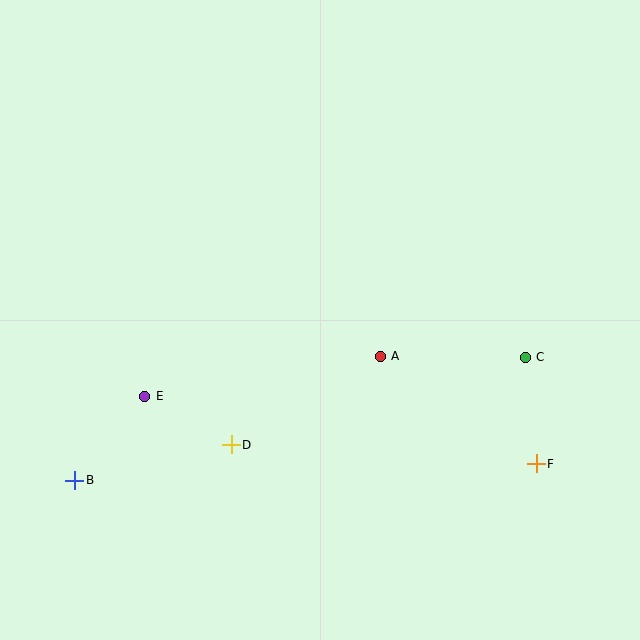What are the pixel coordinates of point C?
Point C is at (525, 357).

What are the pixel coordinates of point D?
Point D is at (231, 445).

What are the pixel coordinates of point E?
Point E is at (145, 396).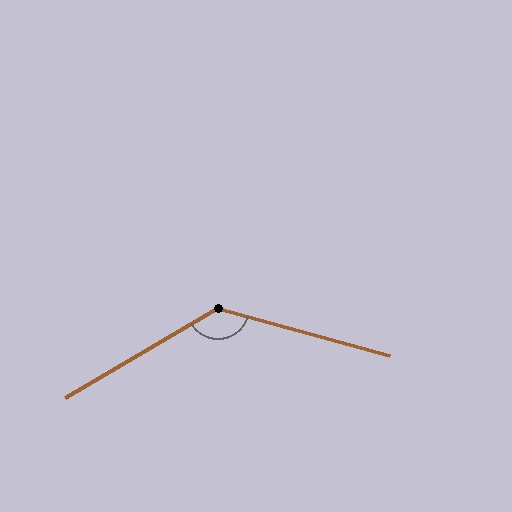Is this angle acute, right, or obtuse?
It is obtuse.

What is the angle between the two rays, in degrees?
Approximately 134 degrees.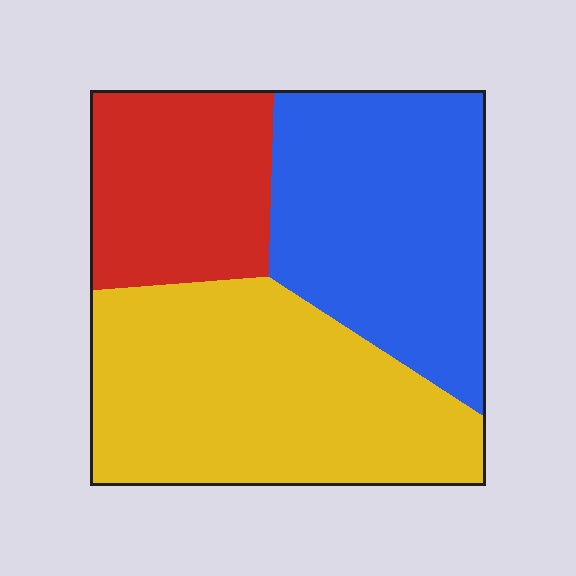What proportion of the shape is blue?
Blue takes up between a third and a half of the shape.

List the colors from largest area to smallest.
From largest to smallest: yellow, blue, red.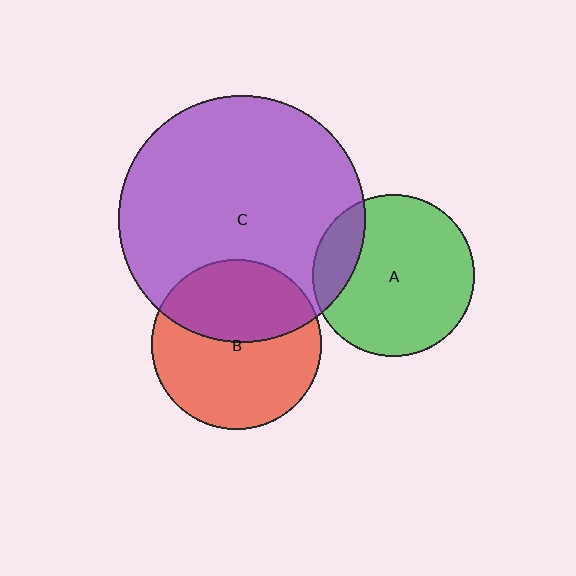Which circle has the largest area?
Circle C (purple).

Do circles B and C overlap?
Yes.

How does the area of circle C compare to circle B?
Approximately 2.1 times.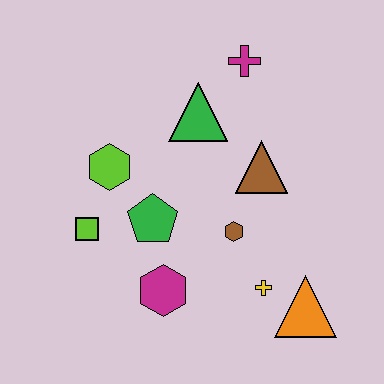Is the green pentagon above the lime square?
Yes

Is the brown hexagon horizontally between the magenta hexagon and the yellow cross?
Yes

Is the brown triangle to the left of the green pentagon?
No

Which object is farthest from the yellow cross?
The magenta cross is farthest from the yellow cross.